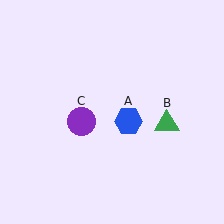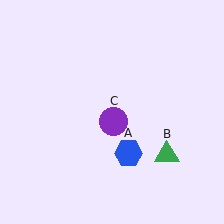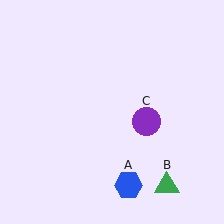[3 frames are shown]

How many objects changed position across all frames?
3 objects changed position: blue hexagon (object A), green triangle (object B), purple circle (object C).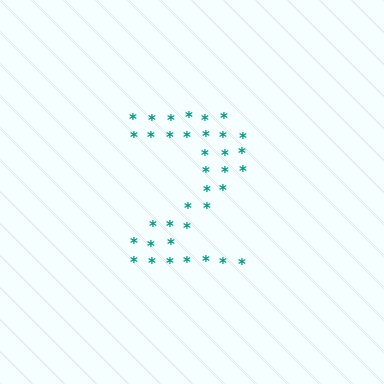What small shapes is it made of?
It is made of small asterisks.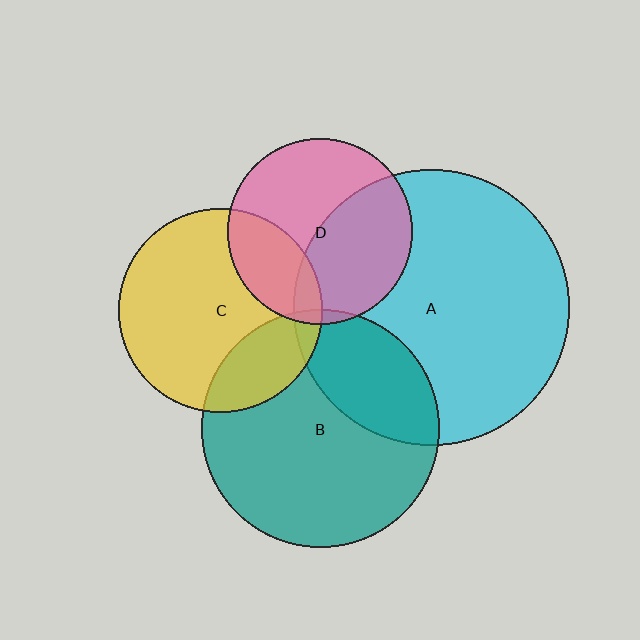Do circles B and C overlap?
Yes.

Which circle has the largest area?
Circle A (cyan).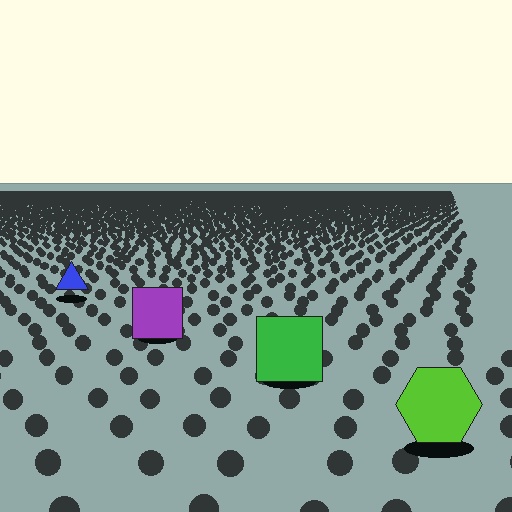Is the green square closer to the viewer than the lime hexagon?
No. The lime hexagon is closer — you can tell from the texture gradient: the ground texture is coarser near it.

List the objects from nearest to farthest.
From nearest to farthest: the lime hexagon, the green square, the purple square, the blue triangle.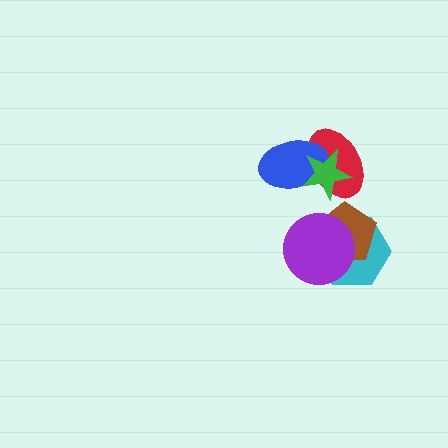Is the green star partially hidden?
No, no other shape covers it.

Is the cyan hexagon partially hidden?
Yes, it is partially covered by another shape.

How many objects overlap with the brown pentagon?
2 objects overlap with the brown pentagon.